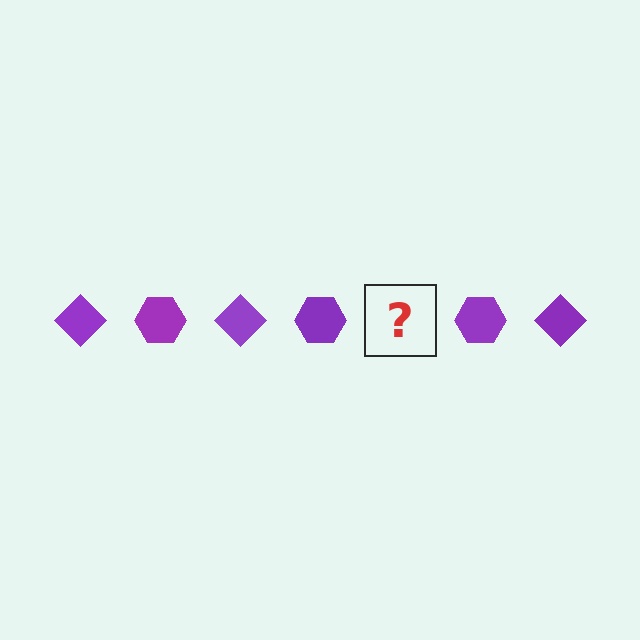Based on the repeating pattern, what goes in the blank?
The blank should be a purple diamond.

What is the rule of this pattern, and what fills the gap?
The rule is that the pattern cycles through diamond, hexagon shapes in purple. The gap should be filled with a purple diamond.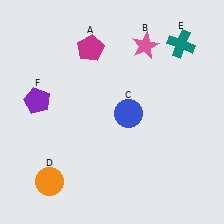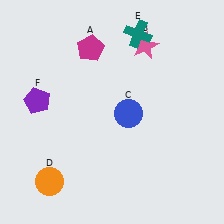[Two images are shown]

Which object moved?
The teal cross (E) moved left.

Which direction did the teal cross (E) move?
The teal cross (E) moved left.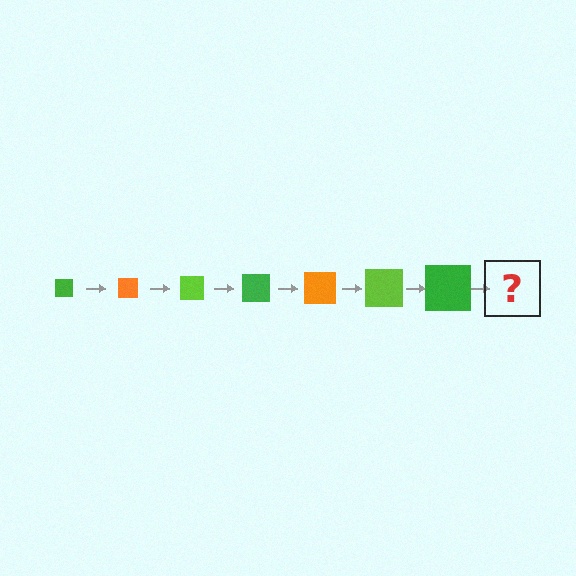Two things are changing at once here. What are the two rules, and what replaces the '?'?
The two rules are that the square grows larger each step and the color cycles through green, orange, and lime. The '?' should be an orange square, larger than the previous one.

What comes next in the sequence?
The next element should be an orange square, larger than the previous one.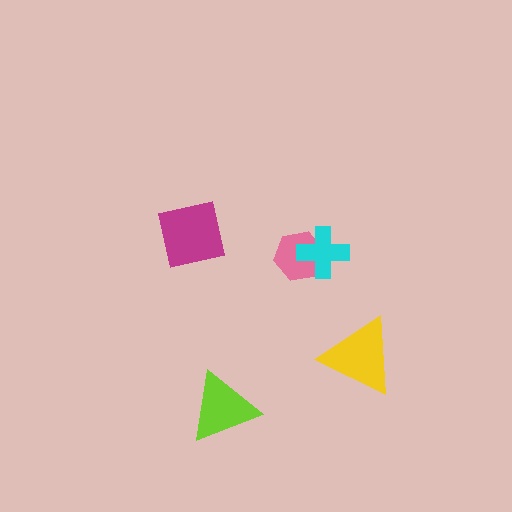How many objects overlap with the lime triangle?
0 objects overlap with the lime triangle.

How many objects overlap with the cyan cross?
1 object overlaps with the cyan cross.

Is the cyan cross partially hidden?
No, no other shape covers it.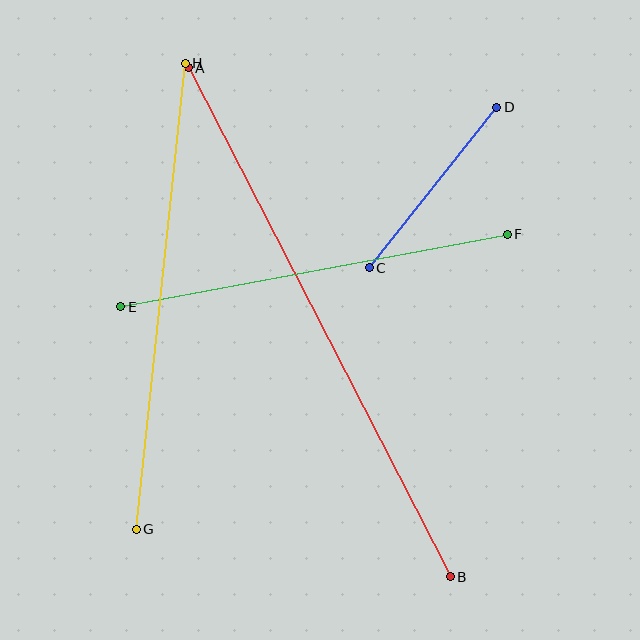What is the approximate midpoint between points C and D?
The midpoint is at approximately (433, 187) pixels.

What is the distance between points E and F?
The distance is approximately 393 pixels.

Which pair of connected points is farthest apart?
Points A and B are farthest apart.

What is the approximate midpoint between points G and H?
The midpoint is at approximately (161, 296) pixels.